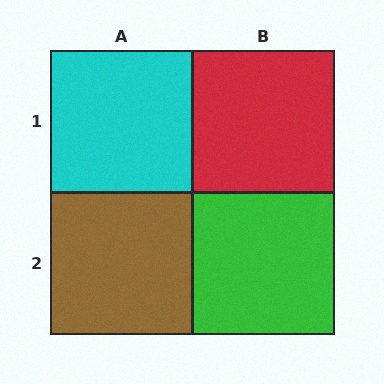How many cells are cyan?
1 cell is cyan.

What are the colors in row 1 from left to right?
Cyan, red.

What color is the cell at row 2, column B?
Green.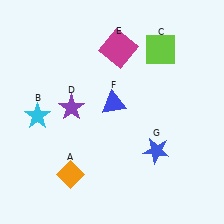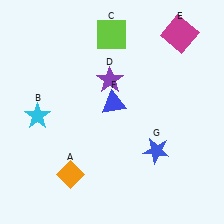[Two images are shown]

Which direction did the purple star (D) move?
The purple star (D) moved right.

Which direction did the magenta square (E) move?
The magenta square (E) moved right.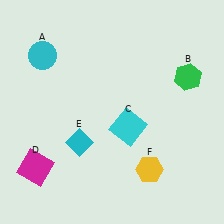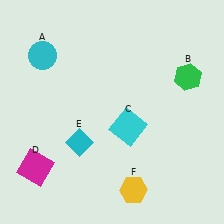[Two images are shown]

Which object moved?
The yellow hexagon (F) moved down.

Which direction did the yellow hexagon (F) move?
The yellow hexagon (F) moved down.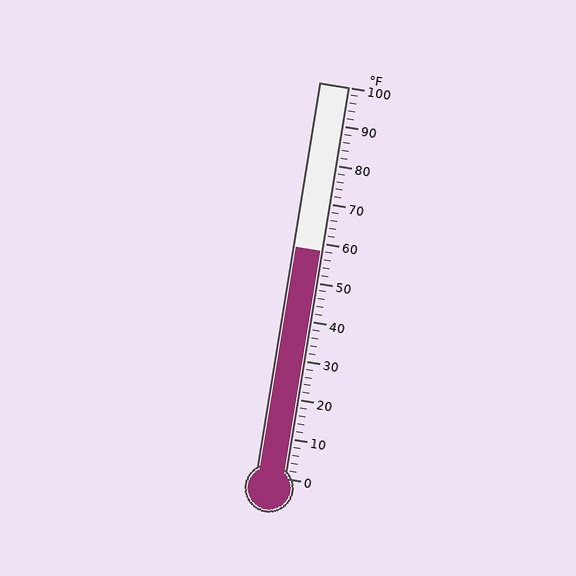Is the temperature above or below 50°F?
The temperature is above 50°F.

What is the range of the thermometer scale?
The thermometer scale ranges from 0°F to 100°F.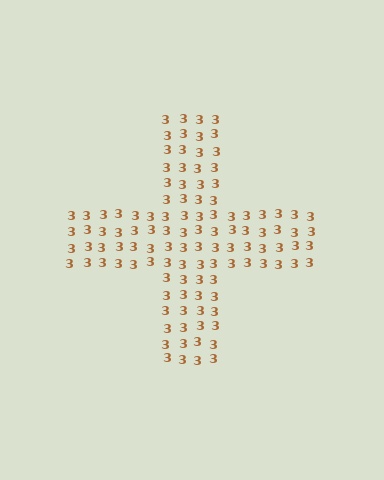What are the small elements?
The small elements are digit 3's.